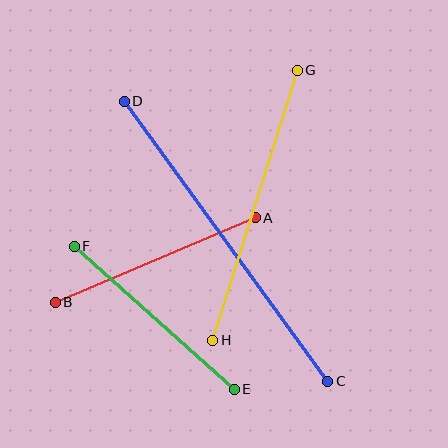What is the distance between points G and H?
The distance is approximately 283 pixels.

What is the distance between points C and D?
The distance is approximately 347 pixels.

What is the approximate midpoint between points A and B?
The midpoint is at approximately (155, 260) pixels.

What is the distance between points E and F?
The distance is approximately 214 pixels.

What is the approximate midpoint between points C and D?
The midpoint is at approximately (226, 241) pixels.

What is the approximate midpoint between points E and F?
The midpoint is at approximately (154, 318) pixels.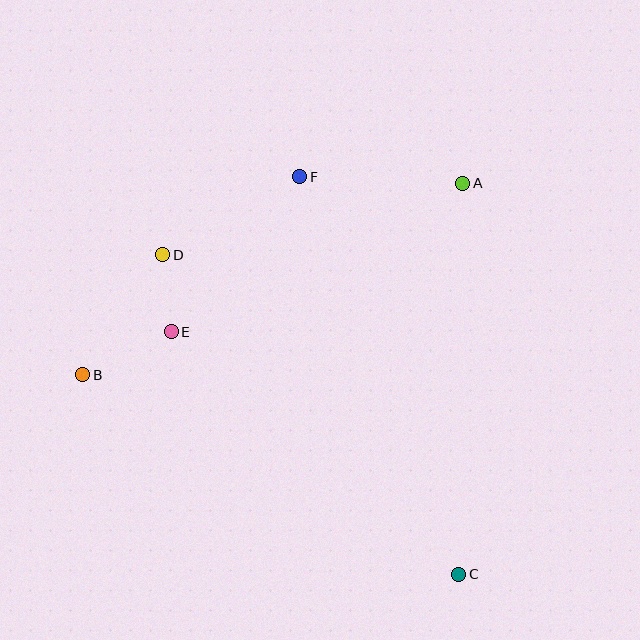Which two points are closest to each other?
Points D and E are closest to each other.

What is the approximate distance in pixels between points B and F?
The distance between B and F is approximately 294 pixels.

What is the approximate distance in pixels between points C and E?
The distance between C and E is approximately 376 pixels.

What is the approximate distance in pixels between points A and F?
The distance between A and F is approximately 163 pixels.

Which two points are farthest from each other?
Points C and D are farthest from each other.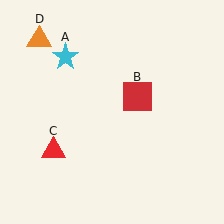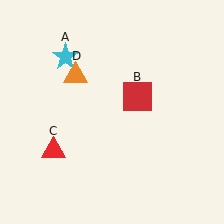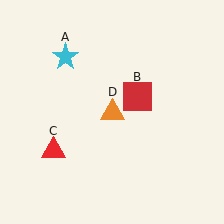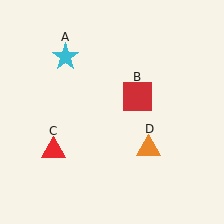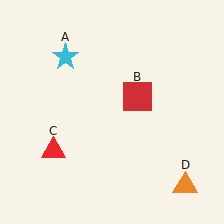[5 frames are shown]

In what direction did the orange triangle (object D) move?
The orange triangle (object D) moved down and to the right.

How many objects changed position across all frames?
1 object changed position: orange triangle (object D).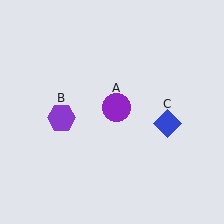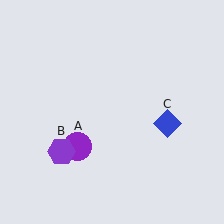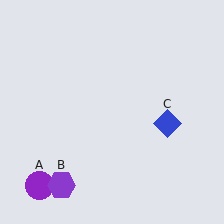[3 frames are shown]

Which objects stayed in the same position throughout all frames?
Blue diamond (object C) remained stationary.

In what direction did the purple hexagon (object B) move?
The purple hexagon (object B) moved down.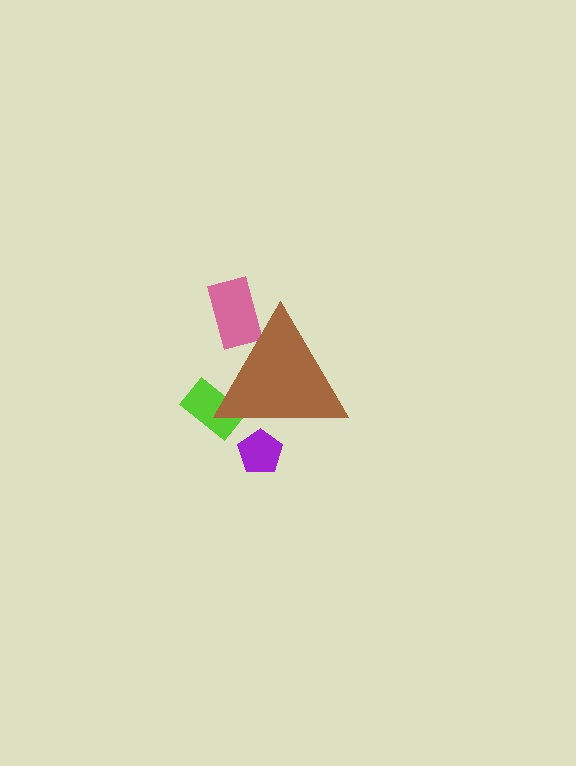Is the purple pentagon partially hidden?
Yes, the purple pentagon is partially hidden behind the brown triangle.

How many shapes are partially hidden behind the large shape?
3 shapes are partially hidden.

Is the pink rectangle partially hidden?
Yes, the pink rectangle is partially hidden behind the brown triangle.